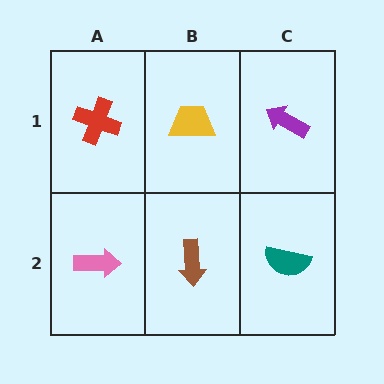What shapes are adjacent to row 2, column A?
A red cross (row 1, column A), a brown arrow (row 2, column B).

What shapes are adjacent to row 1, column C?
A teal semicircle (row 2, column C), a yellow trapezoid (row 1, column B).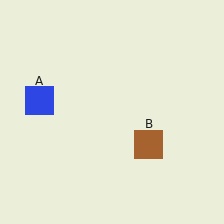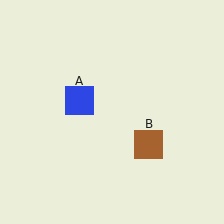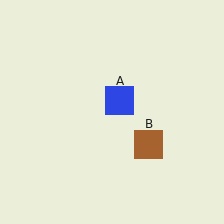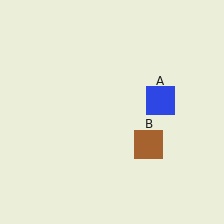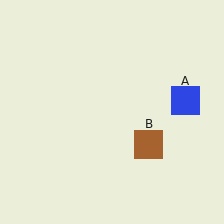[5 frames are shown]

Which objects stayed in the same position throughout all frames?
Brown square (object B) remained stationary.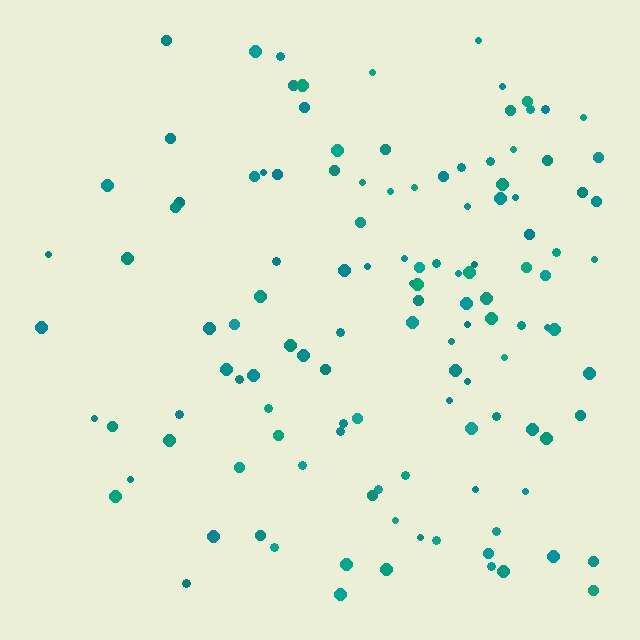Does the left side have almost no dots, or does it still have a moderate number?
Still a moderate number, just noticeably fewer than the right.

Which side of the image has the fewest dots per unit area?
The left.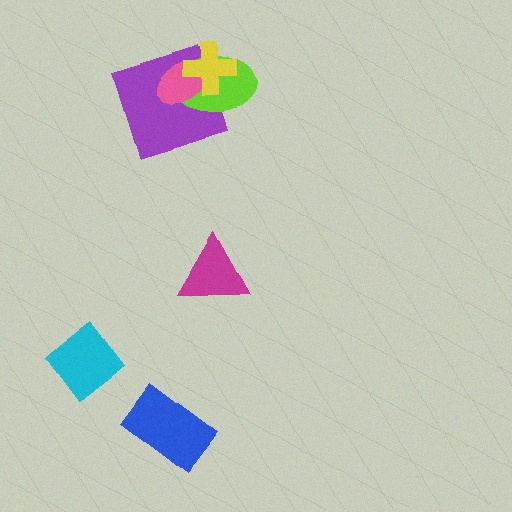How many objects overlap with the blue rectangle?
0 objects overlap with the blue rectangle.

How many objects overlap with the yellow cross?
3 objects overlap with the yellow cross.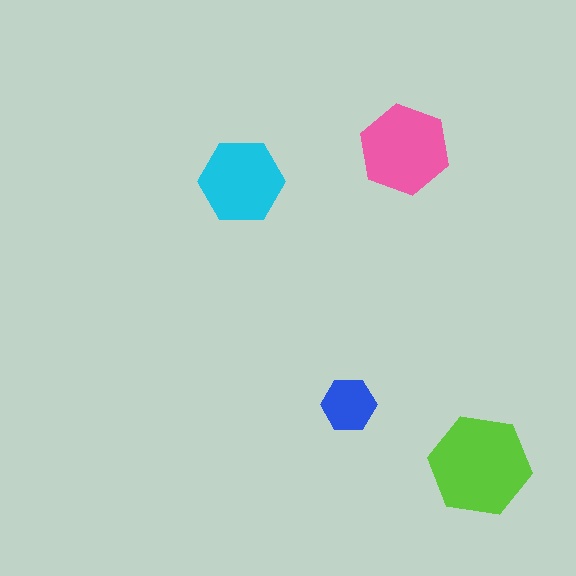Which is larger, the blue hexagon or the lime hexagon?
The lime one.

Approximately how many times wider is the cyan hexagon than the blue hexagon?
About 1.5 times wider.